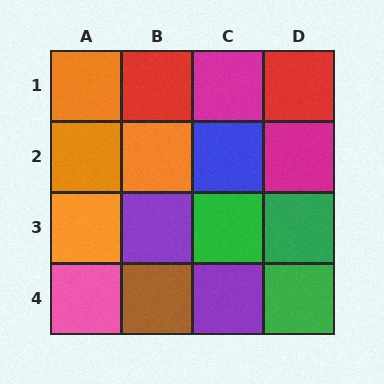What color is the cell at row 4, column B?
Brown.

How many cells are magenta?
2 cells are magenta.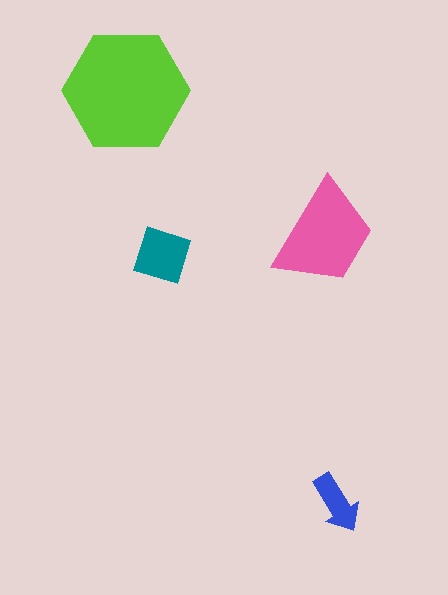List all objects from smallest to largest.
The blue arrow, the teal square, the pink trapezoid, the lime hexagon.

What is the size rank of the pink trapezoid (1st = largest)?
2nd.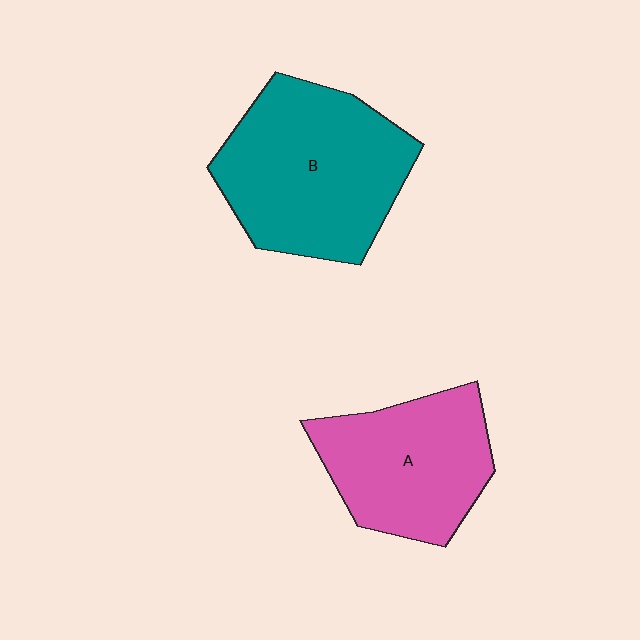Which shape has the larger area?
Shape B (teal).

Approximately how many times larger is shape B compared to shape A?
Approximately 1.3 times.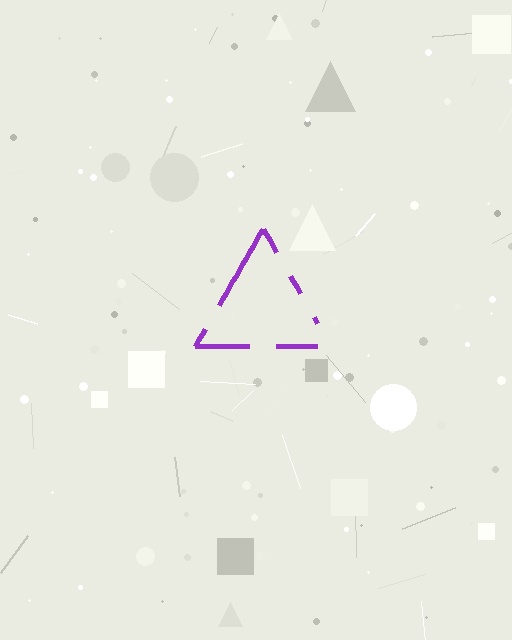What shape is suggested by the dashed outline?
The dashed outline suggests a triangle.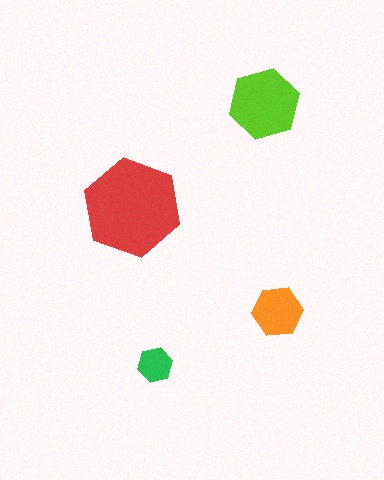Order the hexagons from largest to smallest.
the red one, the lime one, the orange one, the green one.